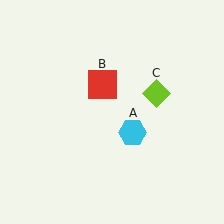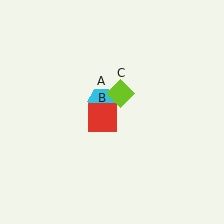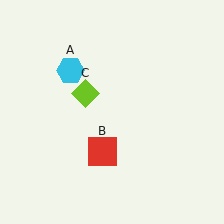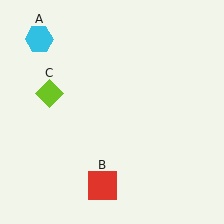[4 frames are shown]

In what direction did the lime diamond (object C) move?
The lime diamond (object C) moved left.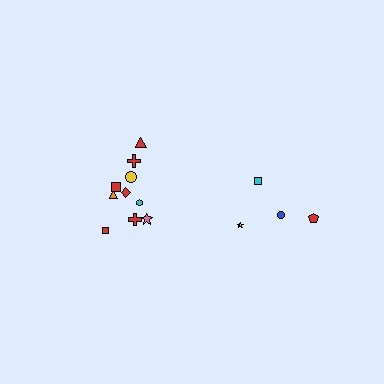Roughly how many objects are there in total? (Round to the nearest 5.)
Roughly 15 objects in total.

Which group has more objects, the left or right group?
The left group.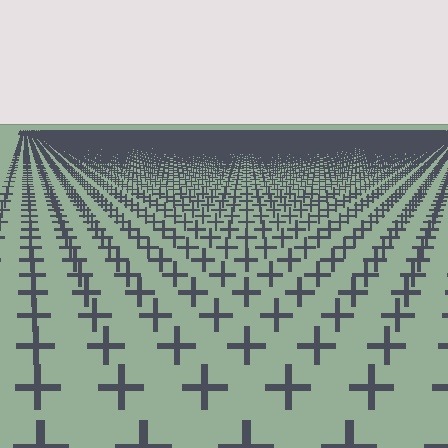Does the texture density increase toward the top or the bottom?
Density increases toward the top.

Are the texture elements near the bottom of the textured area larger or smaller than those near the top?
Larger. Near the bottom, elements are closer to the viewer and appear at a bigger on-screen size.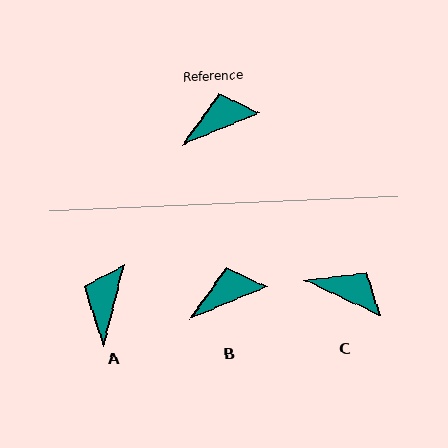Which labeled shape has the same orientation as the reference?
B.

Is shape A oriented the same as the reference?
No, it is off by about 54 degrees.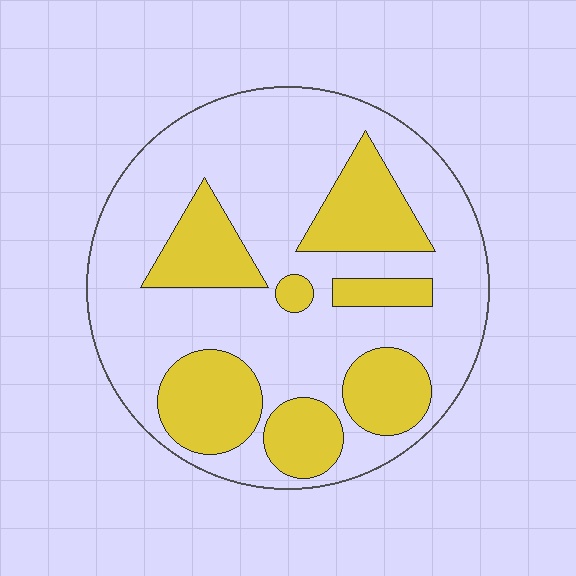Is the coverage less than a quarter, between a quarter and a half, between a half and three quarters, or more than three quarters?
Between a quarter and a half.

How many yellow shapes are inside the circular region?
7.